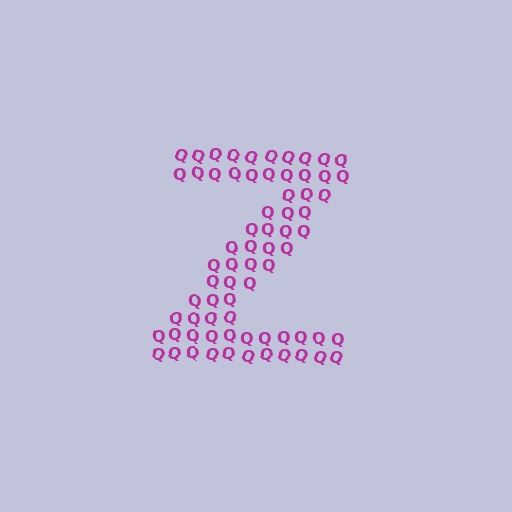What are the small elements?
The small elements are letter Q's.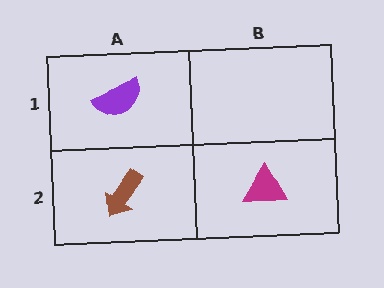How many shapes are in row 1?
1 shape.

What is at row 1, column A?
A purple semicircle.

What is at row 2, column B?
A magenta triangle.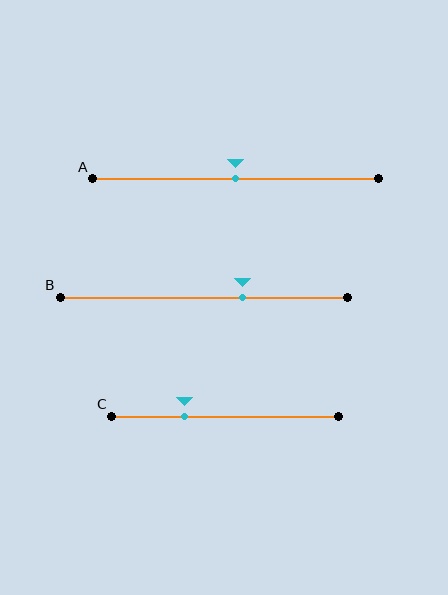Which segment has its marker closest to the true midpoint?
Segment A has its marker closest to the true midpoint.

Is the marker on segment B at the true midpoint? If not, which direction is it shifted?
No, the marker on segment B is shifted to the right by about 14% of the segment length.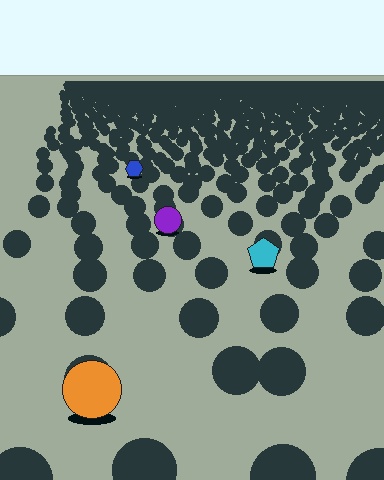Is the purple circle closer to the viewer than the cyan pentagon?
No. The cyan pentagon is closer — you can tell from the texture gradient: the ground texture is coarser near it.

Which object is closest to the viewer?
The orange circle is closest. The texture marks near it are larger and more spread out.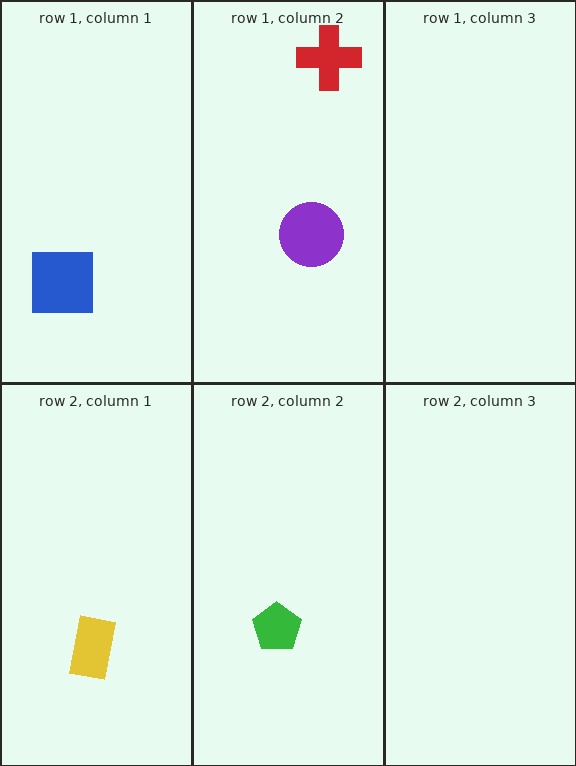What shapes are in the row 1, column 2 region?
The purple circle, the red cross.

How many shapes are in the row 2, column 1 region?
1.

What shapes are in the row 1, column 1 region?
The blue square.